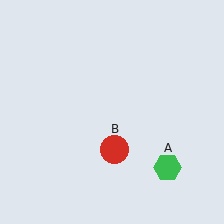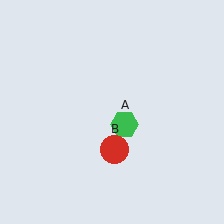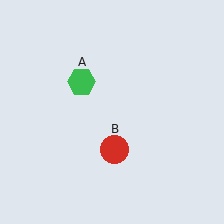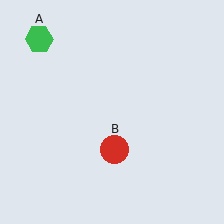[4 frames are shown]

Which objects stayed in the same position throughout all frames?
Red circle (object B) remained stationary.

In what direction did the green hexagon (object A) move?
The green hexagon (object A) moved up and to the left.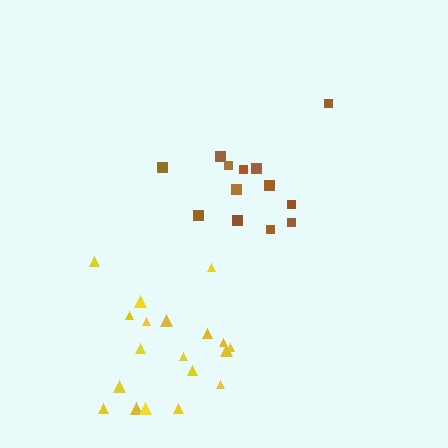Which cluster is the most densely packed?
Brown.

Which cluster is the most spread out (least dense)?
Yellow.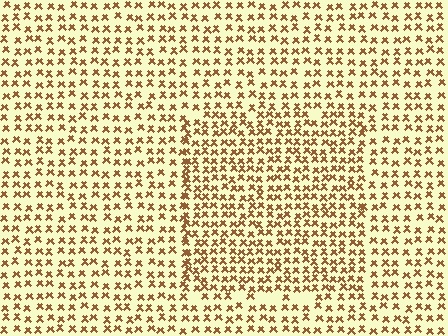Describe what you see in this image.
The image contains small brown elements arranged at two different densities. A rectangle-shaped region is visible where the elements are more densely packed than the surrounding area.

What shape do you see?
I see a rectangle.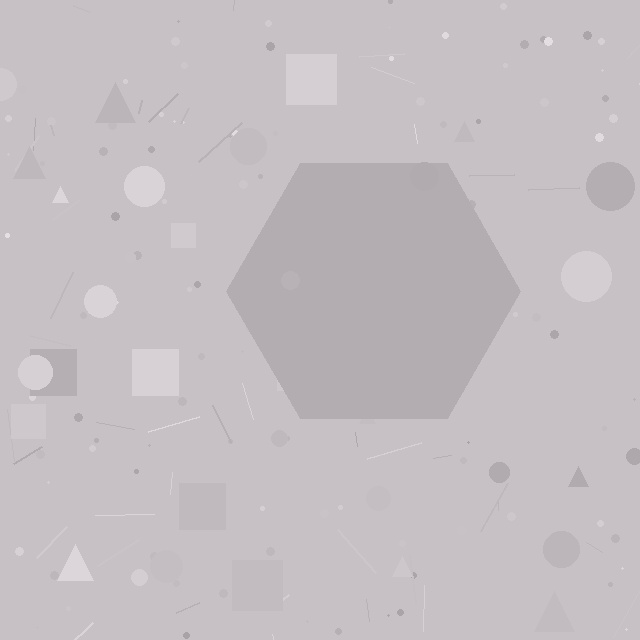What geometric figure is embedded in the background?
A hexagon is embedded in the background.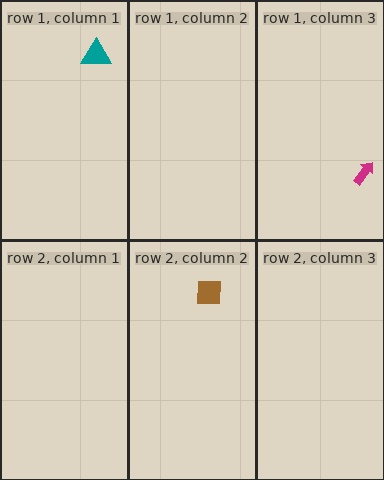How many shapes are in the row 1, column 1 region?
1.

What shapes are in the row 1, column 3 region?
The magenta arrow.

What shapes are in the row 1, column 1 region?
The teal triangle.